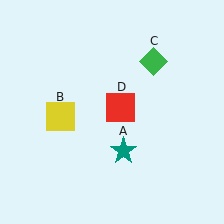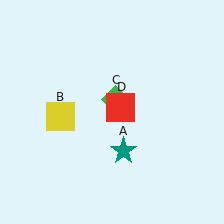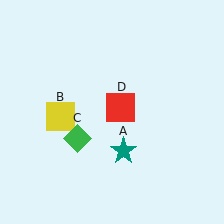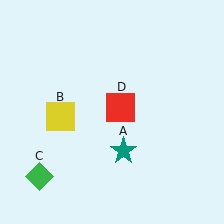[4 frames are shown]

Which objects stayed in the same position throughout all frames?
Teal star (object A) and yellow square (object B) and red square (object D) remained stationary.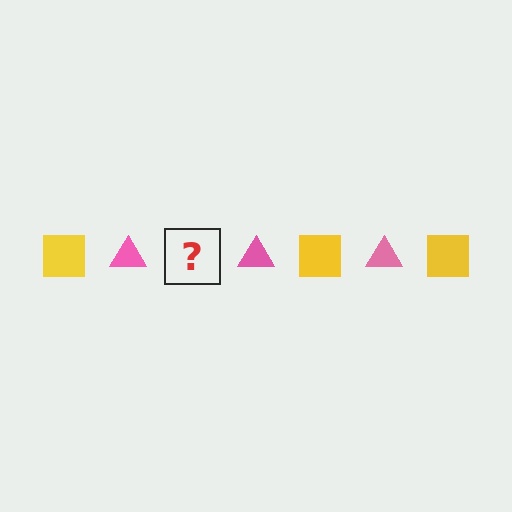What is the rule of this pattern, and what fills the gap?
The rule is that the pattern alternates between yellow square and pink triangle. The gap should be filled with a yellow square.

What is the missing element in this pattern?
The missing element is a yellow square.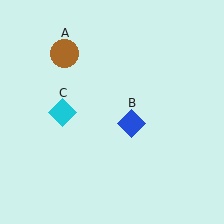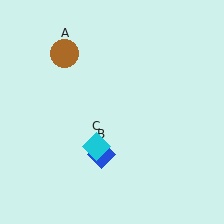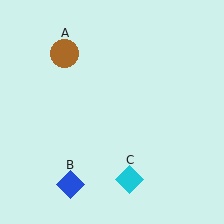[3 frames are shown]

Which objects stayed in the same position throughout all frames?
Brown circle (object A) remained stationary.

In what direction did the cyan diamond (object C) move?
The cyan diamond (object C) moved down and to the right.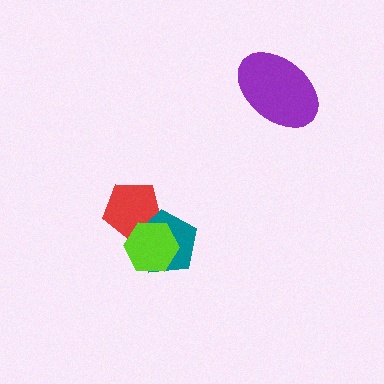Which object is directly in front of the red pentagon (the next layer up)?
The teal pentagon is directly in front of the red pentagon.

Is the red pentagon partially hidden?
Yes, it is partially covered by another shape.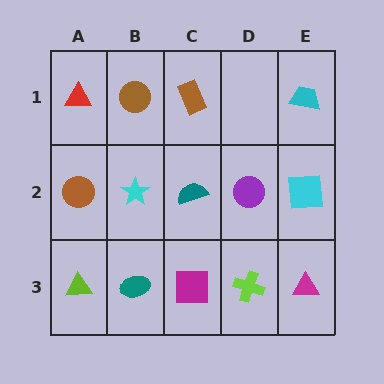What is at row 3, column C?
A magenta square.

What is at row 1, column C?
A brown rectangle.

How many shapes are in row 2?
5 shapes.